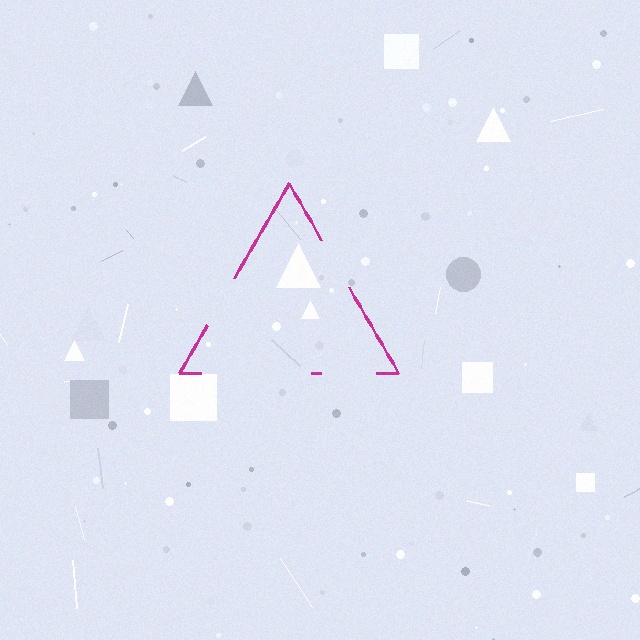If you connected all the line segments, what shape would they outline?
They would outline a triangle.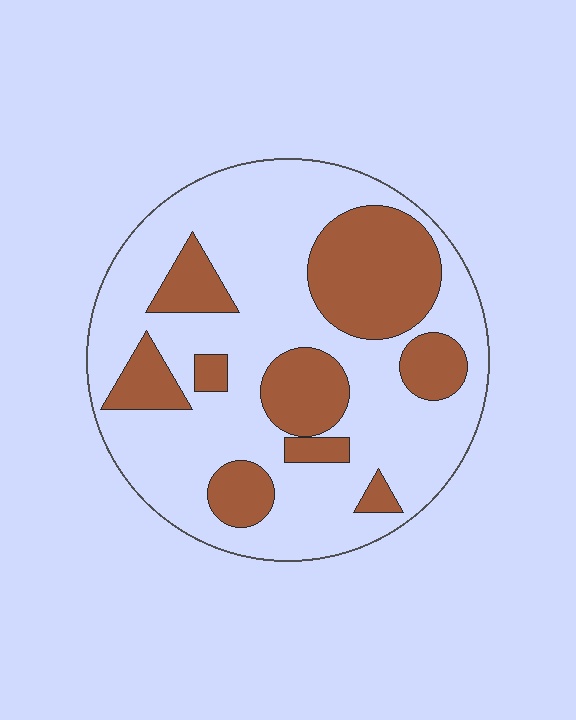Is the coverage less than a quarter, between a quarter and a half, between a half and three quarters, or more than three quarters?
Between a quarter and a half.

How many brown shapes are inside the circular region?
9.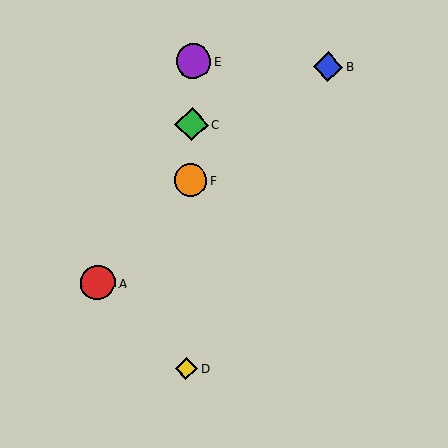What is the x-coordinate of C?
Object C is at x≈192.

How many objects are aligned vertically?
4 objects (C, D, E, F) are aligned vertically.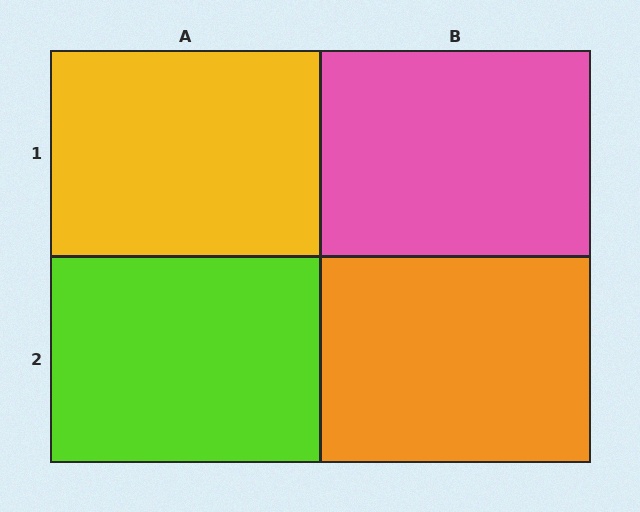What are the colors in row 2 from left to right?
Lime, orange.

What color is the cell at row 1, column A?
Yellow.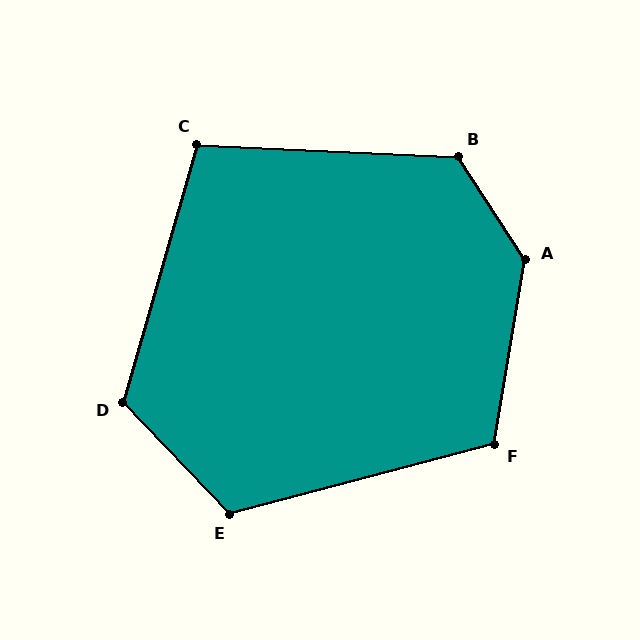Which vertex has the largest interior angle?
A, at approximately 137 degrees.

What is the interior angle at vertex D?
Approximately 120 degrees (obtuse).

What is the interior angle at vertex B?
Approximately 126 degrees (obtuse).